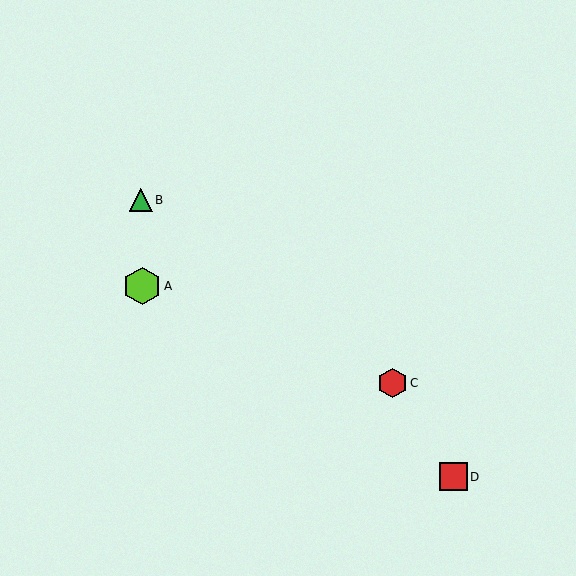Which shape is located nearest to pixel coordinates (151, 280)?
The lime hexagon (labeled A) at (142, 286) is nearest to that location.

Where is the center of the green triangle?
The center of the green triangle is at (141, 200).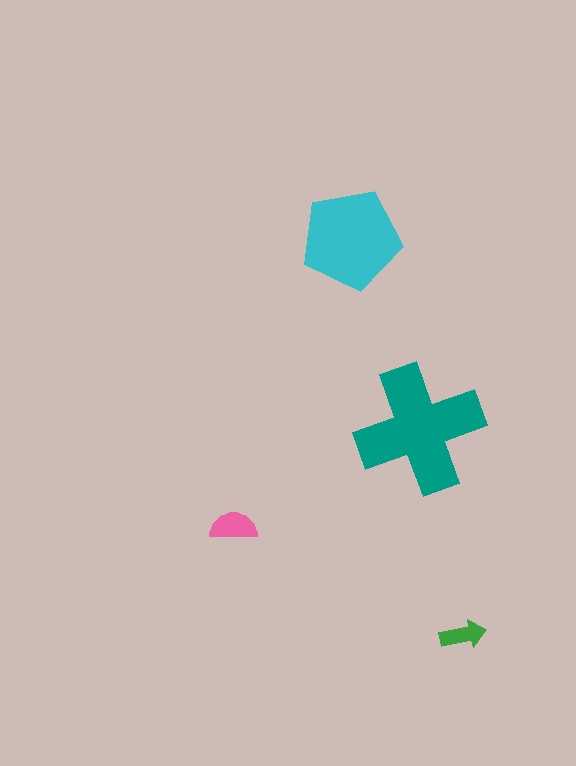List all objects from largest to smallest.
The teal cross, the cyan pentagon, the pink semicircle, the green arrow.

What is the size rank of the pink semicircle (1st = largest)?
3rd.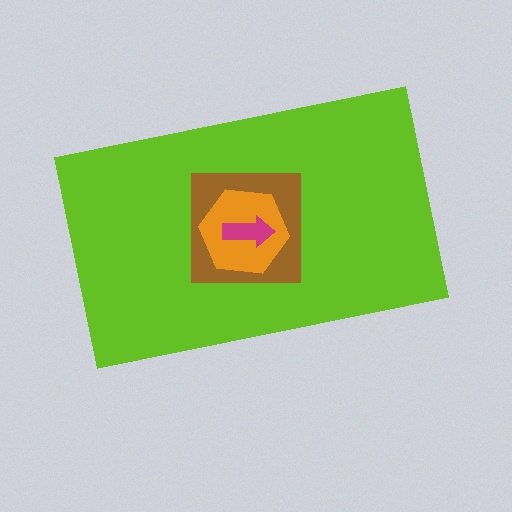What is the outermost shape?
The lime rectangle.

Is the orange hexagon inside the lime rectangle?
Yes.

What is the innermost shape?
The magenta arrow.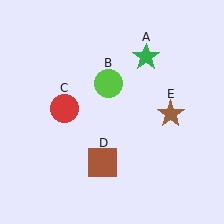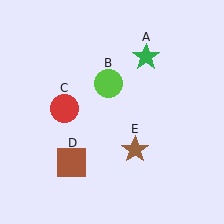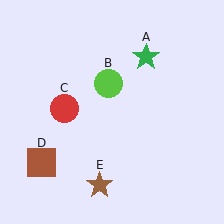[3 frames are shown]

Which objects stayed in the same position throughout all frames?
Green star (object A) and lime circle (object B) and red circle (object C) remained stationary.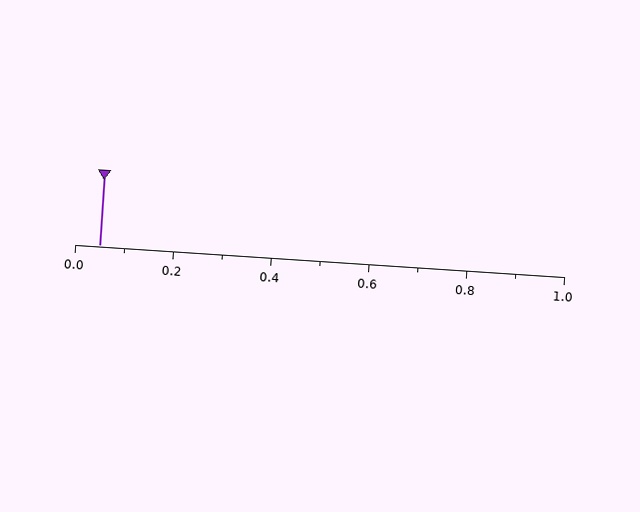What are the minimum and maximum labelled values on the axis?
The axis runs from 0.0 to 1.0.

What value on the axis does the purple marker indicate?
The marker indicates approximately 0.05.